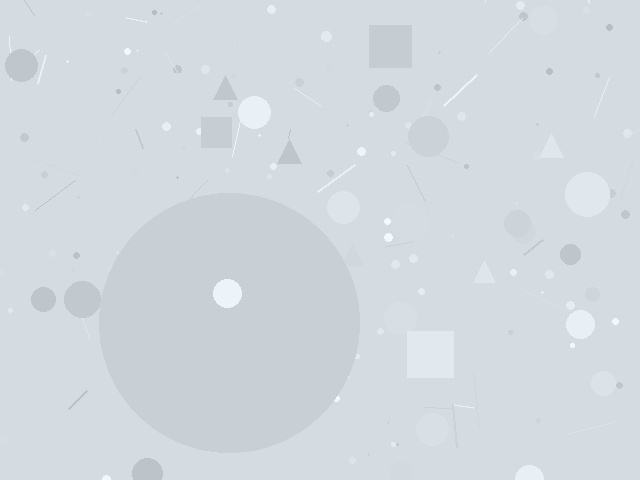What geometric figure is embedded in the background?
A circle is embedded in the background.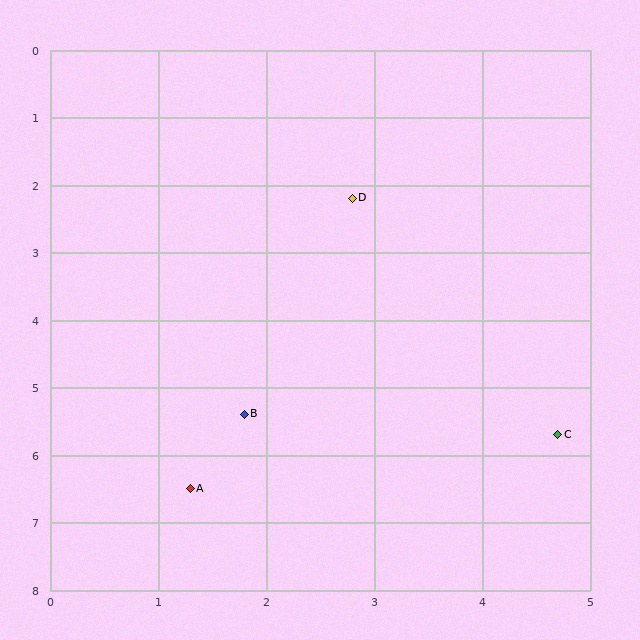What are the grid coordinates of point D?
Point D is at approximately (2.8, 2.2).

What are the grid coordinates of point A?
Point A is at approximately (1.3, 6.5).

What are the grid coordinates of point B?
Point B is at approximately (1.8, 5.4).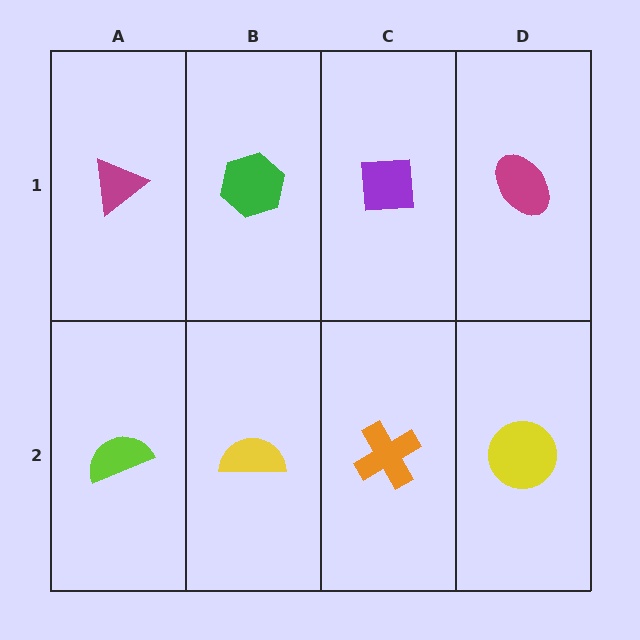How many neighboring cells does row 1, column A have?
2.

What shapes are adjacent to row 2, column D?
A magenta ellipse (row 1, column D), an orange cross (row 2, column C).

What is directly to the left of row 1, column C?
A green hexagon.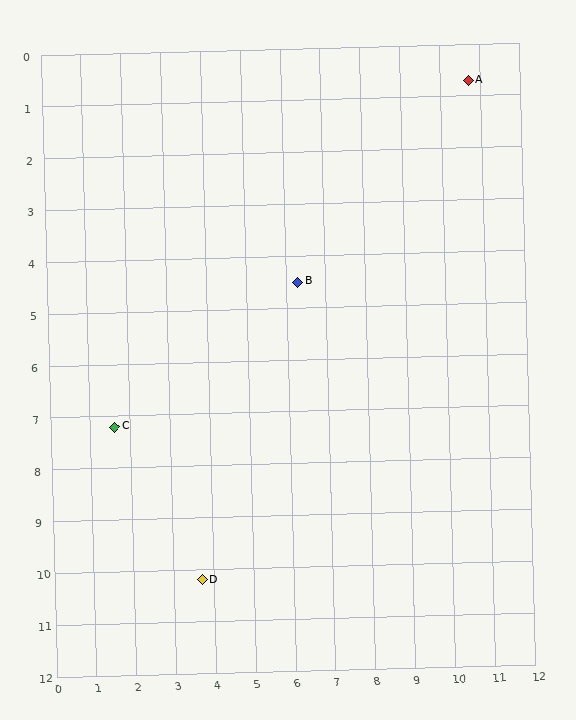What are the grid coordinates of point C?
Point C is at approximately (1.6, 7.2).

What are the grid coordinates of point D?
Point D is at approximately (3.7, 10.2).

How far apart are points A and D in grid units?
Points A and D are about 11.8 grid units apart.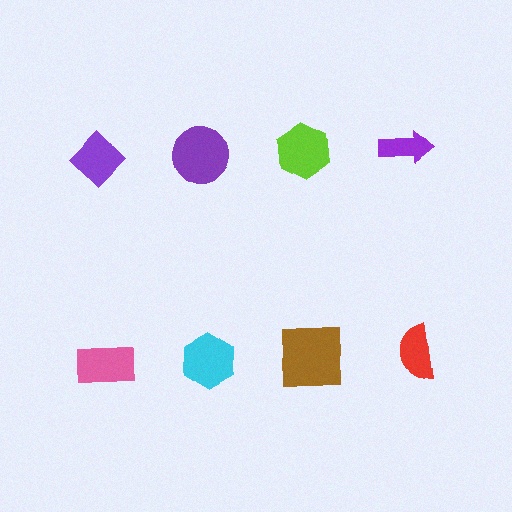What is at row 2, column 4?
A red semicircle.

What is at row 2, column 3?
A brown square.